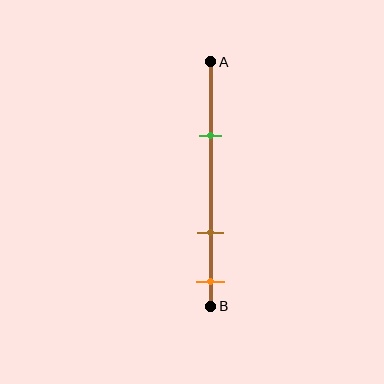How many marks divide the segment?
There are 3 marks dividing the segment.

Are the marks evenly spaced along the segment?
No, the marks are not evenly spaced.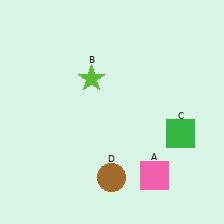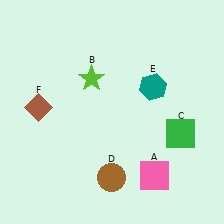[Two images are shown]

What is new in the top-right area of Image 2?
A teal hexagon (E) was added in the top-right area of Image 2.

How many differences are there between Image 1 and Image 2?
There are 2 differences between the two images.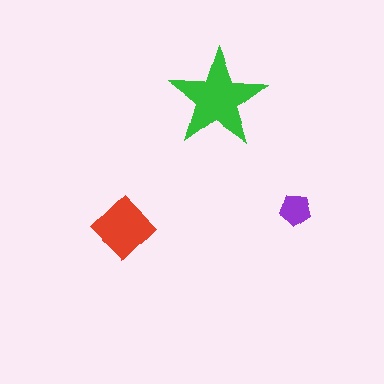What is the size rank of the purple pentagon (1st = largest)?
3rd.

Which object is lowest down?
The red diamond is bottommost.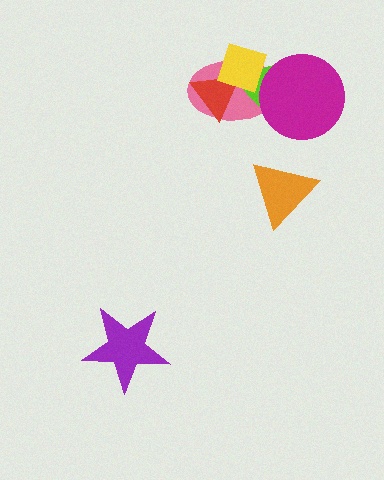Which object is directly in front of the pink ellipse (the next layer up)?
The lime triangle is directly in front of the pink ellipse.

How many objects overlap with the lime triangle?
4 objects overlap with the lime triangle.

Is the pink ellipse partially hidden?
Yes, it is partially covered by another shape.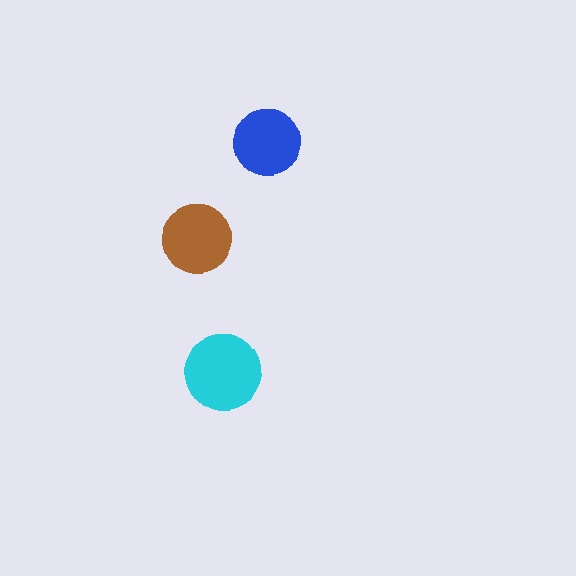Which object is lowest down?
The cyan circle is bottommost.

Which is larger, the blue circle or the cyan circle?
The cyan one.